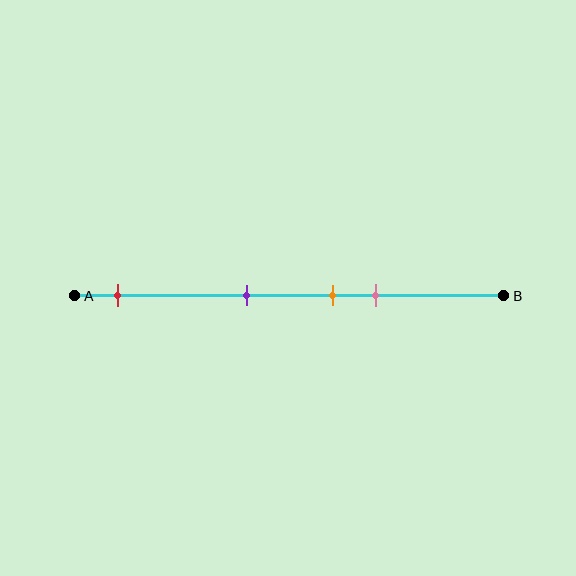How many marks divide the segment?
There are 4 marks dividing the segment.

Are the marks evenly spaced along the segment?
No, the marks are not evenly spaced.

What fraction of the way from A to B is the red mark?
The red mark is approximately 10% (0.1) of the way from A to B.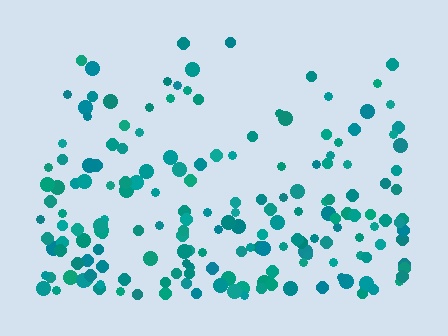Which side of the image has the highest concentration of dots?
The bottom.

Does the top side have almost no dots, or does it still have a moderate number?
Still a moderate number, just noticeably fewer than the bottom.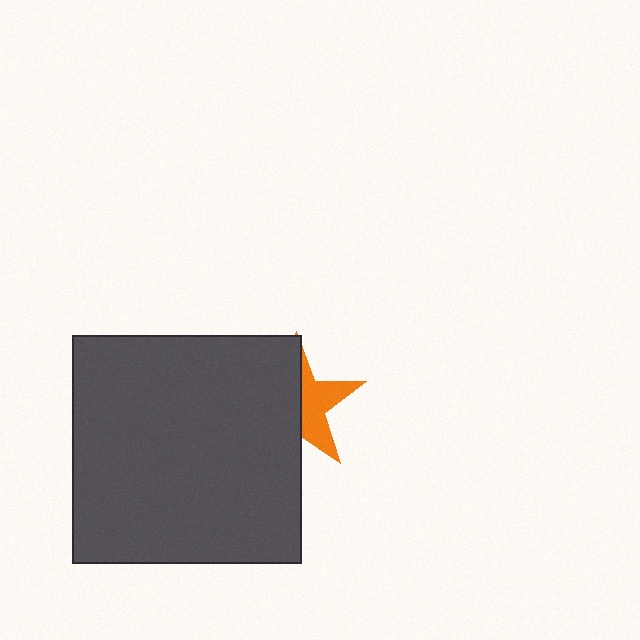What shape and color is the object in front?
The object in front is a dark gray square.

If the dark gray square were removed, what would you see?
You would see the complete orange star.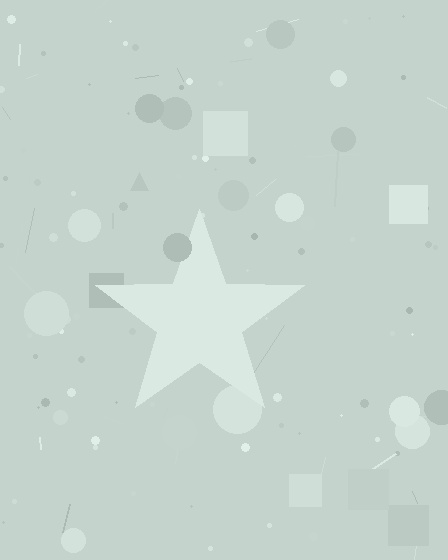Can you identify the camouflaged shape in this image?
The camouflaged shape is a star.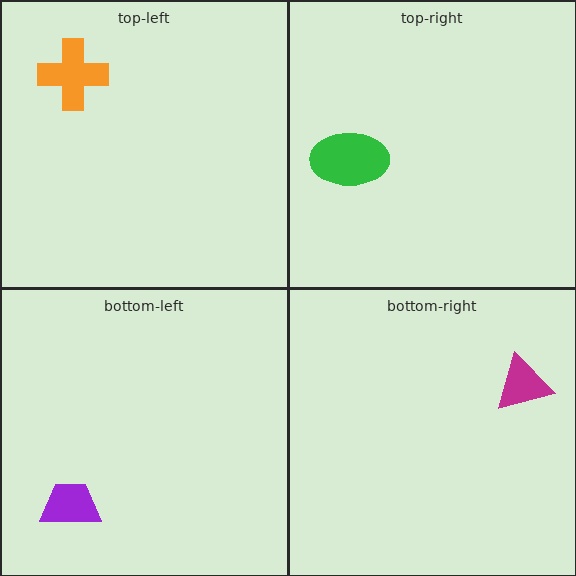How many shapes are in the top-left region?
1.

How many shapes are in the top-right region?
1.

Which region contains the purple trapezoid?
The bottom-left region.